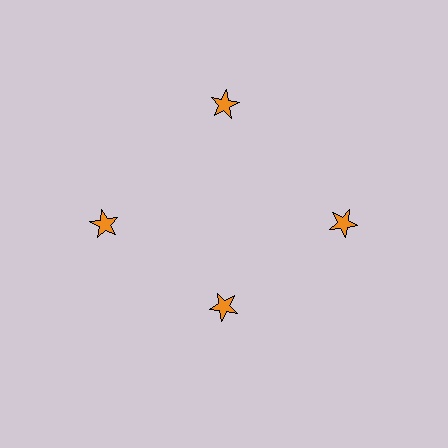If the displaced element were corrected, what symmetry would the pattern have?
It would have 4-fold rotational symmetry — the pattern would map onto itself every 90 degrees.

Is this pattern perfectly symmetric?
No. The 4 orange stars are arranged in a ring, but one element near the 6 o'clock position is pulled inward toward the center, breaking the 4-fold rotational symmetry.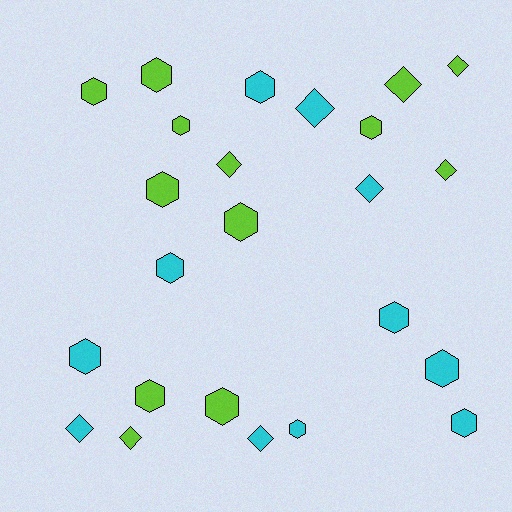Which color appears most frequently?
Lime, with 13 objects.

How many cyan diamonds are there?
There are 4 cyan diamonds.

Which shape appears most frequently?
Hexagon, with 15 objects.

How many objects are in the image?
There are 24 objects.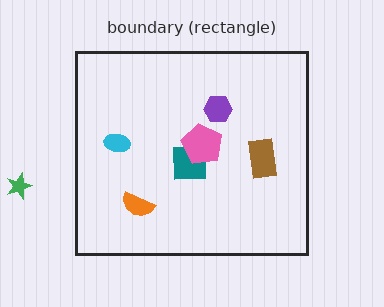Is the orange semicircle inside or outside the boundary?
Inside.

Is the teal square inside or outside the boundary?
Inside.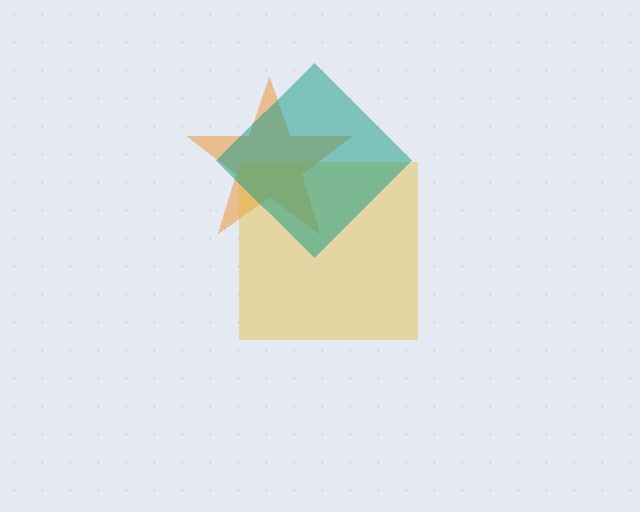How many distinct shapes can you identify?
There are 3 distinct shapes: an orange star, a yellow square, a teal diamond.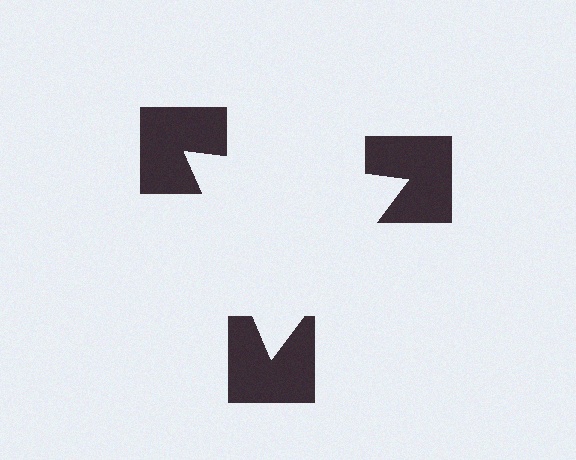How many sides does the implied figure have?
3 sides.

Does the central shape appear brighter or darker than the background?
It typically appears slightly brighter than the background, even though no actual brightness change is drawn.